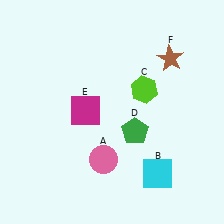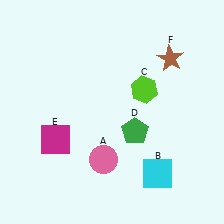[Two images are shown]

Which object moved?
The magenta square (E) moved left.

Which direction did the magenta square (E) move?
The magenta square (E) moved left.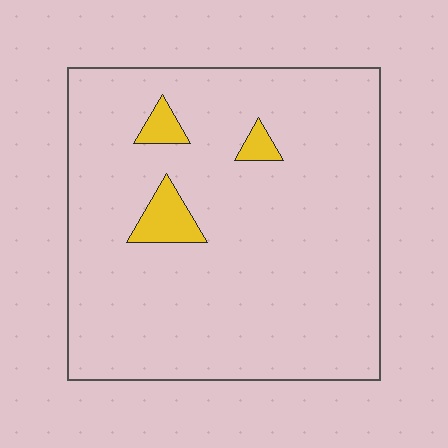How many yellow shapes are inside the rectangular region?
3.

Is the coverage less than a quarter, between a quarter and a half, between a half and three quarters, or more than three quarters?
Less than a quarter.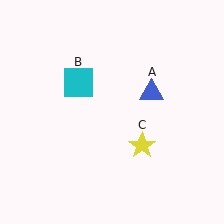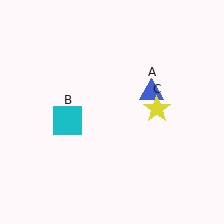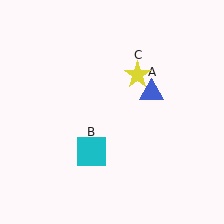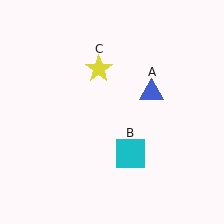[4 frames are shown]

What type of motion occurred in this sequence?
The cyan square (object B), yellow star (object C) rotated counterclockwise around the center of the scene.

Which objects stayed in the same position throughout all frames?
Blue triangle (object A) remained stationary.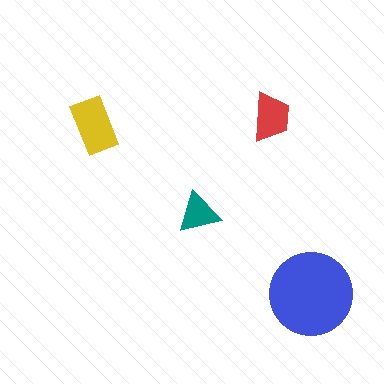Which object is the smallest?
The teal triangle.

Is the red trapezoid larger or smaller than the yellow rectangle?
Smaller.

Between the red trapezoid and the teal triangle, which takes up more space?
The red trapezoid.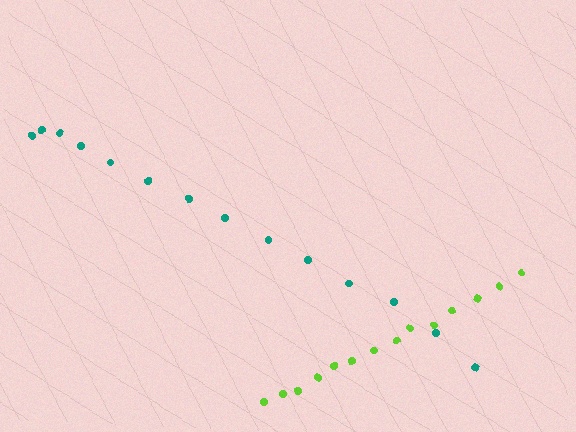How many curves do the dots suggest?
There are 2 distinct paths.